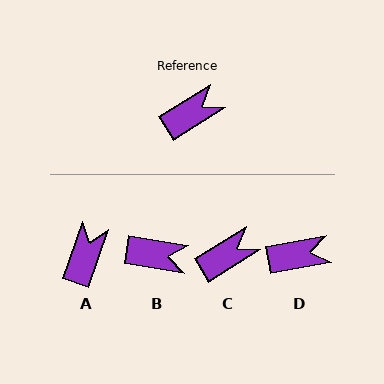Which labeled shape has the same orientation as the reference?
C.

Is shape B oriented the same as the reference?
No, it is off by about 41 degrees.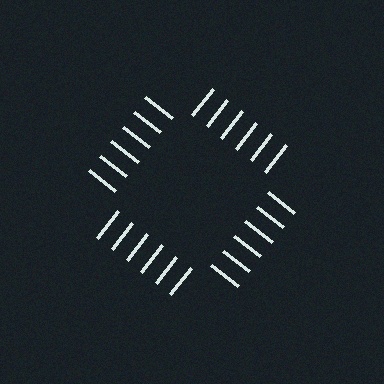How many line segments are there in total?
24 — 6 along each of the 4 edges.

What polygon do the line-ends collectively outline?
An illusory square — the line segments terminate on its edges but no continuous stroke is drawn.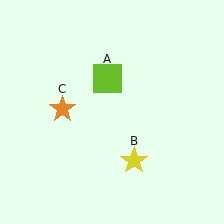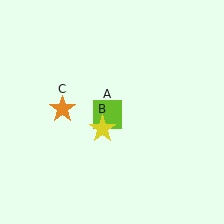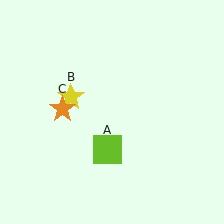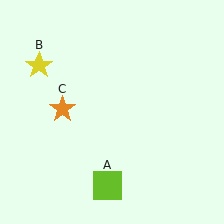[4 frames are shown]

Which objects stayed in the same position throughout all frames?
Orange star (object C) remained stationary.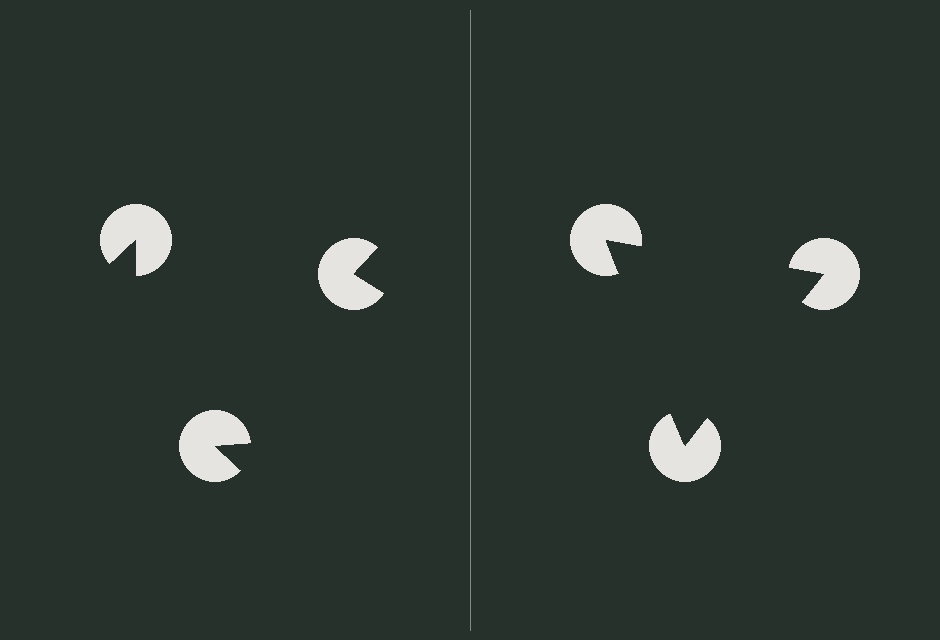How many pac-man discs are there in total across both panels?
6 — 3 on each side.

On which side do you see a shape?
An illusory triangle appears on the right side. On the left side the wedge cuts are rotated, so no coherent shape forms.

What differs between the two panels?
The pac-man discs are positioned identically on both sides; only the wedge orientations differ. On the right they align to a triangle; on the left they are misaligned.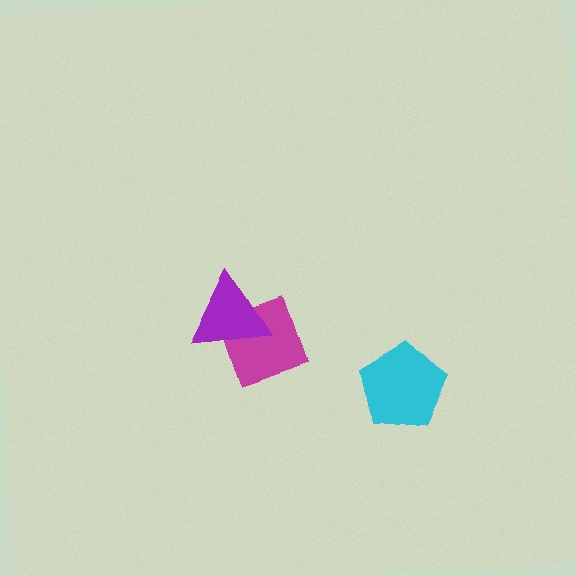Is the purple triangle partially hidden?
No, no other shape covers it.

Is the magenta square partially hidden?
Yes, it is partially covered by another shape.